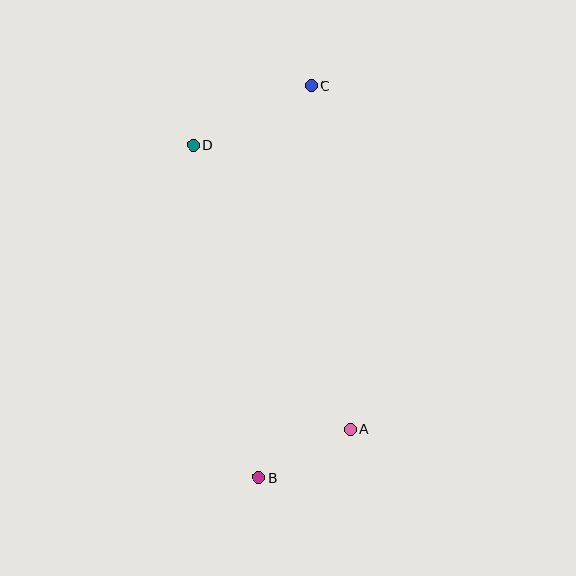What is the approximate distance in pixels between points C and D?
The distance between C and D is approximately 132 pixels.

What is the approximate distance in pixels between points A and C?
The distance between A and C is approximately 346 pixels.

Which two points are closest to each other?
Points A and B are closest to each other.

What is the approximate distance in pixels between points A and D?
The distance between A and D is approximately 325 pixels.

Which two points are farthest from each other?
Points B and C are farthest from each other.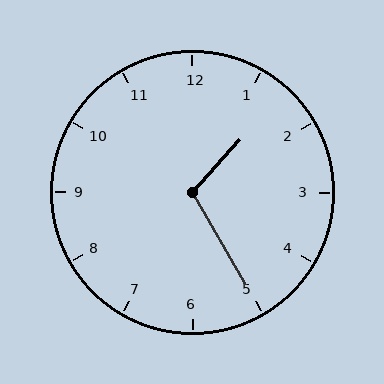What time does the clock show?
1:25.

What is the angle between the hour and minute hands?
Approximately 108 degrees.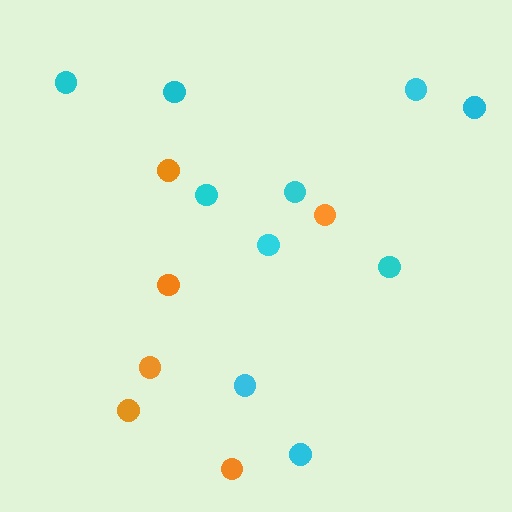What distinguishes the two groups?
There are 2 groups: one group of orange circles (6) and one group of cyan circles (10).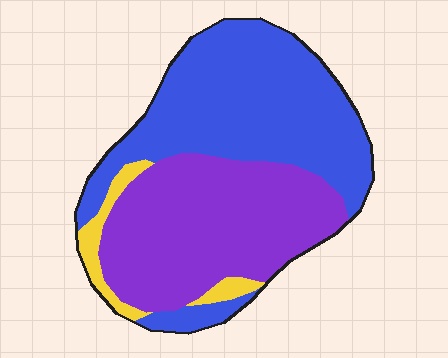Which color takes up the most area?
Blue, at roughly 50%.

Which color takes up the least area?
Yellow, at roughly 5%.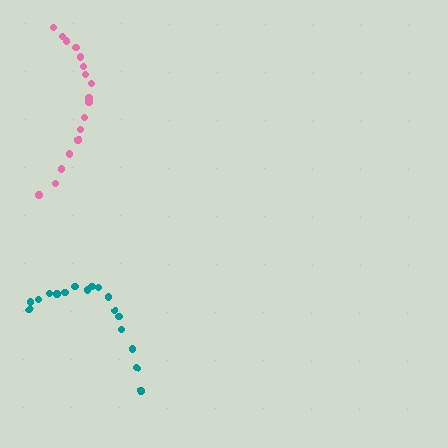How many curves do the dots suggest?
There are 2 distinct paths.